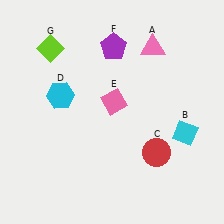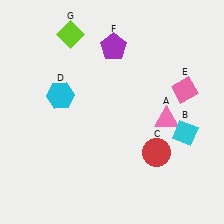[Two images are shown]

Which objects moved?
The objects that moved are: the pink triangle (A), the pink diamond (E), the lime diamond (G).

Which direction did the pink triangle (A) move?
The pink triangle (A) moved down.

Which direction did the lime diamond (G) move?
The lime diamond (G) moved right.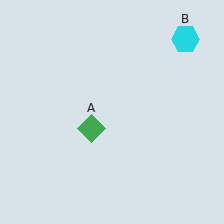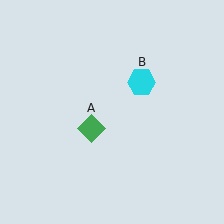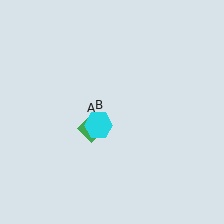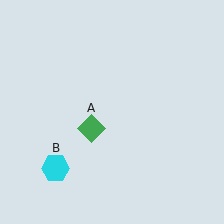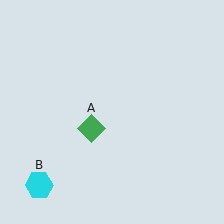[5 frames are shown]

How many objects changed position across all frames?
1 object changed position: cyan hexagon (object B).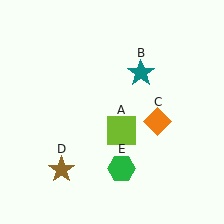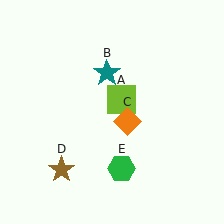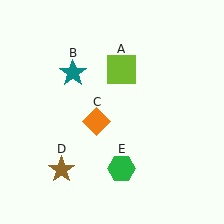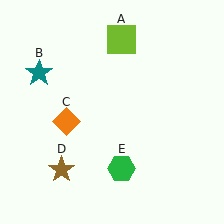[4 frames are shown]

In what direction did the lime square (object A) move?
The lime square (object A) moved up.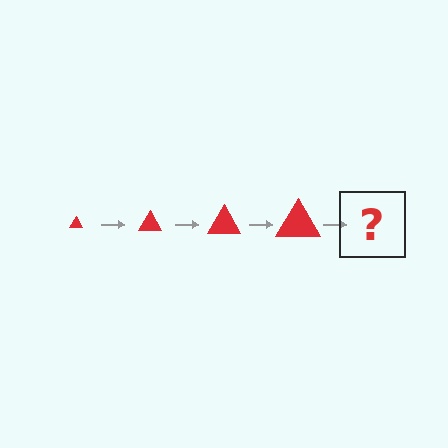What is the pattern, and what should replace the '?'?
The pattern is that the triangle gets progressively larger each step. The '?' should be a red triangle, larger than the previous one.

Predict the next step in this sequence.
The next step is a red triangle, larger than the previous one.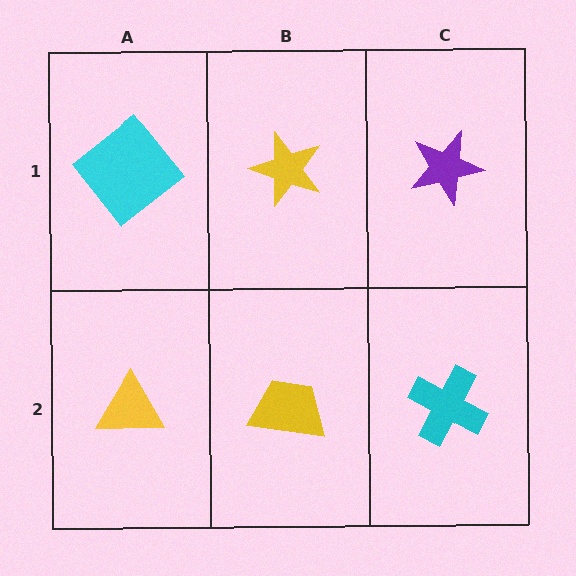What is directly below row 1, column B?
A yellow trapezoid.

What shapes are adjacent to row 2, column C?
A purple star (row 1, column C), a yellow trapezoid (row 2, column B).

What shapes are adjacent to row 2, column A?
A cyan diamond (row 1, column A), a yellow trapezoid (row 2, column B).